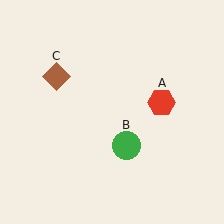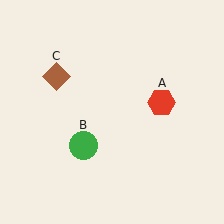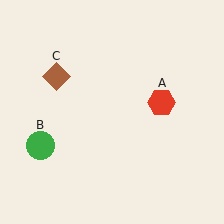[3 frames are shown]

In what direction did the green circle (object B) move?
The green circle (object B) moved left.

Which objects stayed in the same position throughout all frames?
Red hexagon (object A) and brown diamond (object C) remained stationary.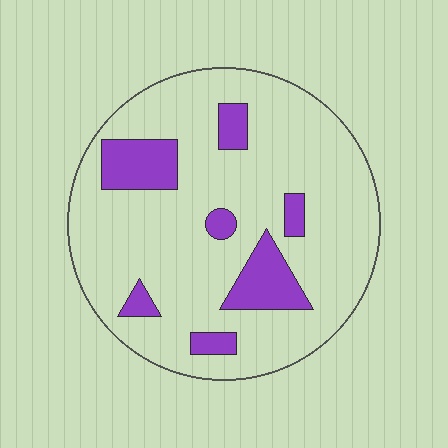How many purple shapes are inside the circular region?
7.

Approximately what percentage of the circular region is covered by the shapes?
Approximately 15%.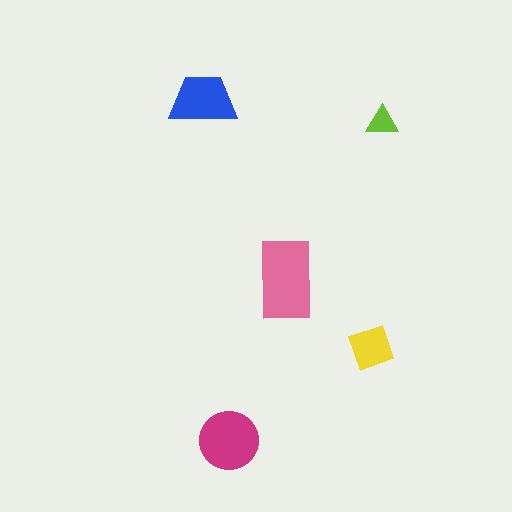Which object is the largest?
The pink rectangle.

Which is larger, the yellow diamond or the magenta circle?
The magenta circle.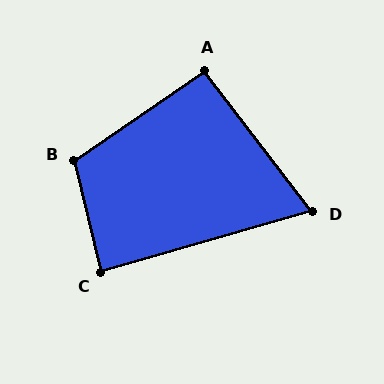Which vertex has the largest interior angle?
B, at approximately 111 degrees.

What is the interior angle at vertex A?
Approximately 93 degrees (approximately right).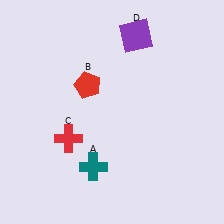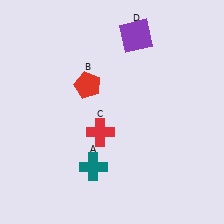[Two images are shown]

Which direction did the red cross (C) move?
The red cross (C) moved right.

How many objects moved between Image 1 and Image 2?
1 object moved between the two images.